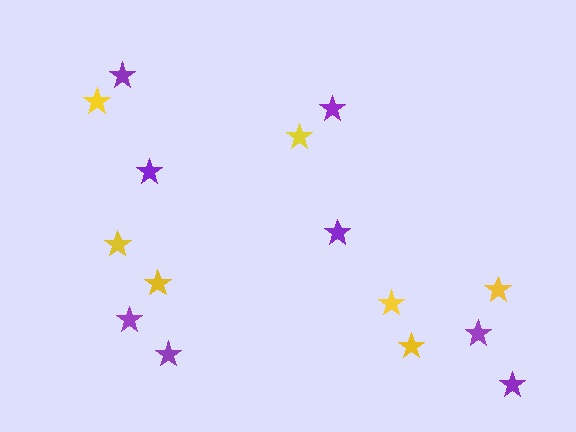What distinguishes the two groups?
There are 2 groups: one group of yellow stars (7) and one group of purple stars (8).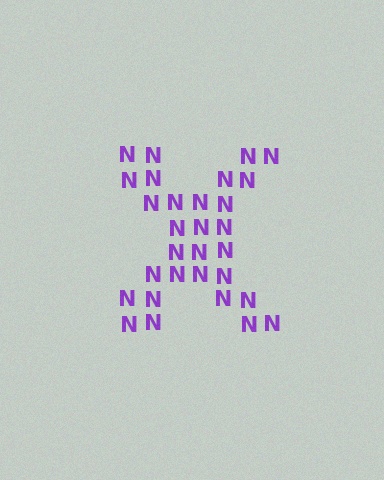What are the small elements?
The small elements are letter N's.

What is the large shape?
The large shape is the letter X.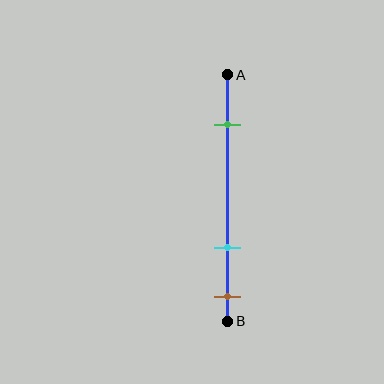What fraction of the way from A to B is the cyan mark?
The cyan mark is approximately 70% (0.7) of the way from A to B.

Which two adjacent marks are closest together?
The cyan and brown marks are the closest adjacent pair.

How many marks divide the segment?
There are 3 marks dividing the segment.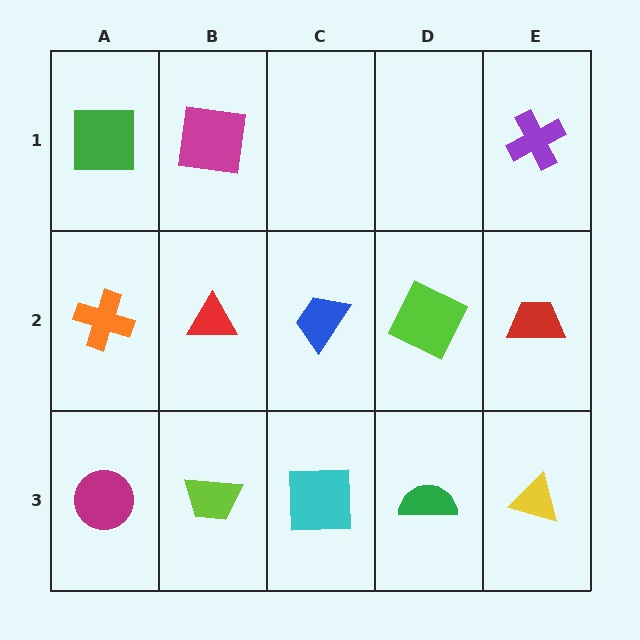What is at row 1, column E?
A purple cross.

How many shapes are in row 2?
5 shapes.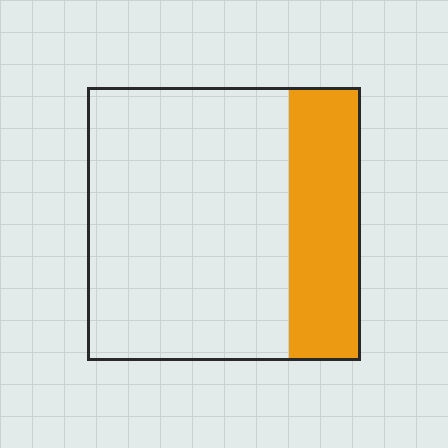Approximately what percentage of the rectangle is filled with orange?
Approximately 25%.